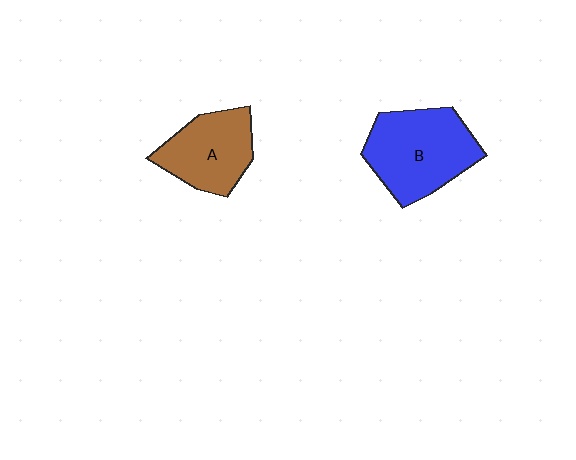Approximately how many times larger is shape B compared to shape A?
Approximately 1.3 times.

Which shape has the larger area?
Shape B (blue).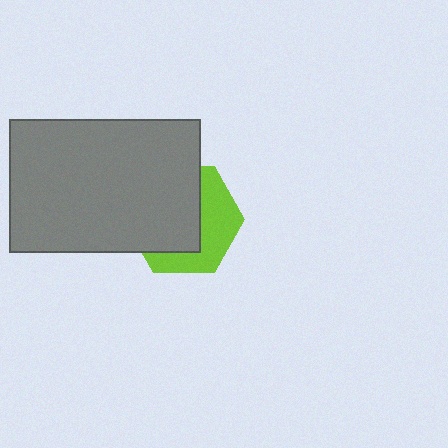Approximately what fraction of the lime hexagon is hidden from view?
Roughly 58% of the lime hexagon is hidden behind the gray rectangle.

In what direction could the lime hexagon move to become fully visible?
The lime hexagon could move toward the lower-right. That would shift it out from behind the gray rectangle entirely.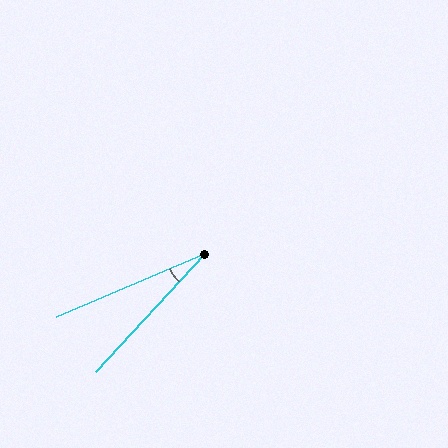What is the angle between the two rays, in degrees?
Approximately 24 degrees.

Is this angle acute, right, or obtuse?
It is acute.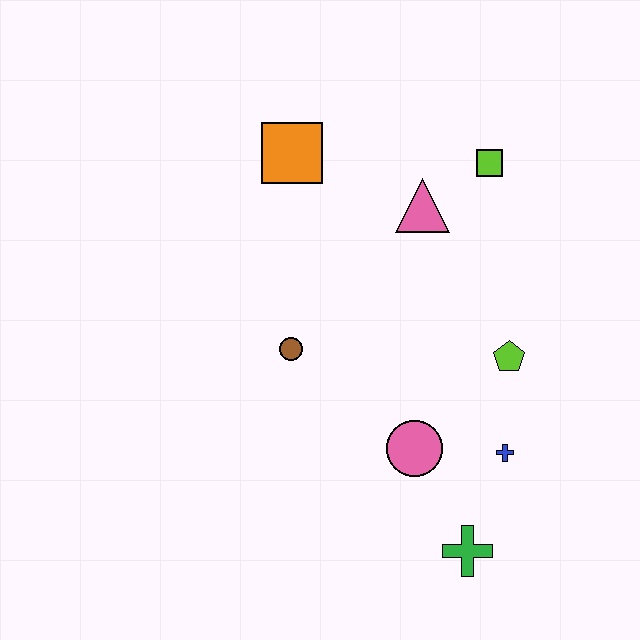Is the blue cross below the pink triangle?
Yes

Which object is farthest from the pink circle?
The orange square is farthest from the pink circle.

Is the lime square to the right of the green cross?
Yes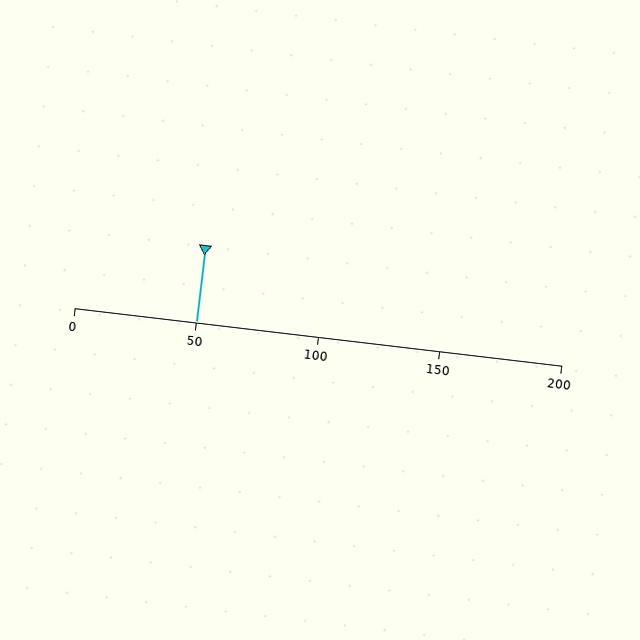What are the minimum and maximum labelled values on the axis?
The axis runs from 0 to 200.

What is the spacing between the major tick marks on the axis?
The major ticks are spaced 50 apart.